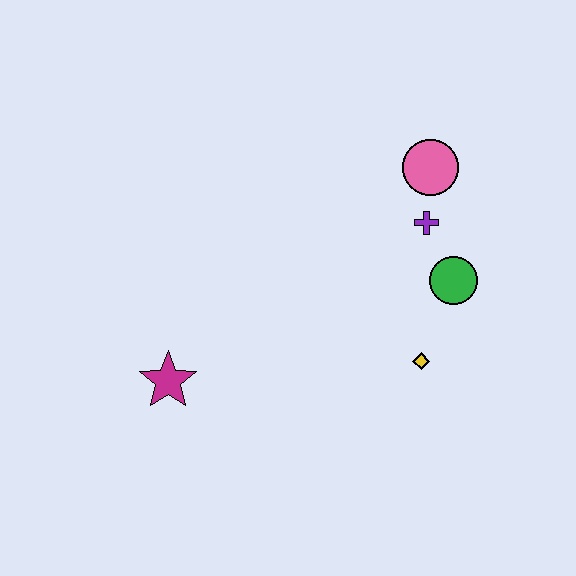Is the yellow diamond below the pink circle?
Yes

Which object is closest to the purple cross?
The pink circle is closest to the purple cross.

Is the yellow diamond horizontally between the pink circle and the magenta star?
Yes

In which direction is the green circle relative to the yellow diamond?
The green circle is above the yellow diamond.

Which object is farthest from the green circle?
The magenta star is farthest from the green circle.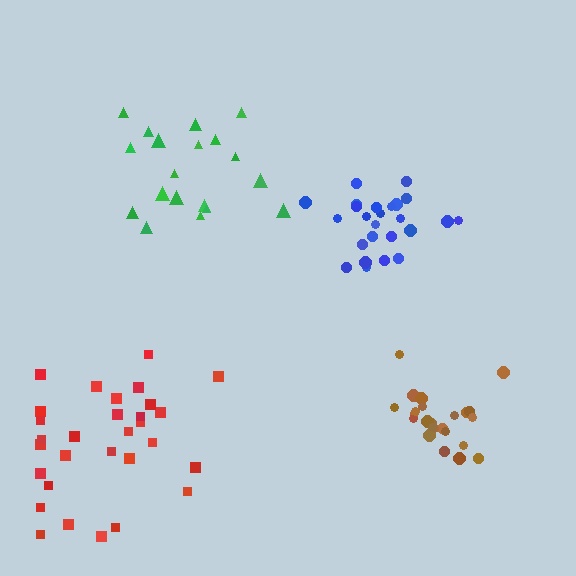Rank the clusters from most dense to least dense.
blue, brown, green, red.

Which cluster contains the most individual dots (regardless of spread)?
Red (30).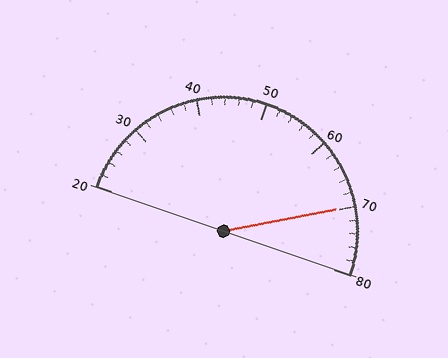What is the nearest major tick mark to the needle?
The nearest major tick mark is 70.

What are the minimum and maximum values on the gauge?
The gauge ranges from 20 to 80.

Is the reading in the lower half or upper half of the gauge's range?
The reading is in the upper half of the range (20 to 80).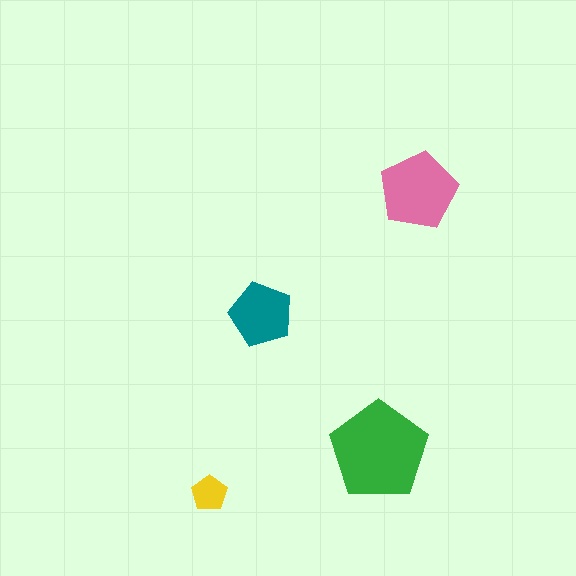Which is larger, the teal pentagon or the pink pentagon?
The pink one.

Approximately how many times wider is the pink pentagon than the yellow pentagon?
About 2 times wider.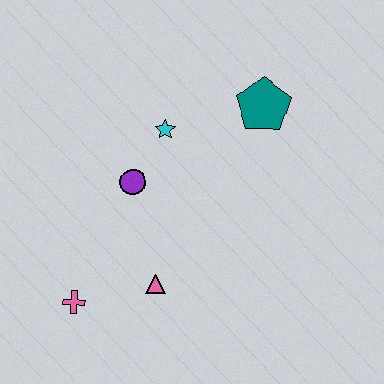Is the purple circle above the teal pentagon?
No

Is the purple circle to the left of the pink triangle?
Yes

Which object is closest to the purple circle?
The cyan star is closest to the purple circle.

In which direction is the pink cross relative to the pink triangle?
The pink cross is to the left of the pink triangle.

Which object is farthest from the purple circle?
The teal pentagon is farthest from the purple circle.